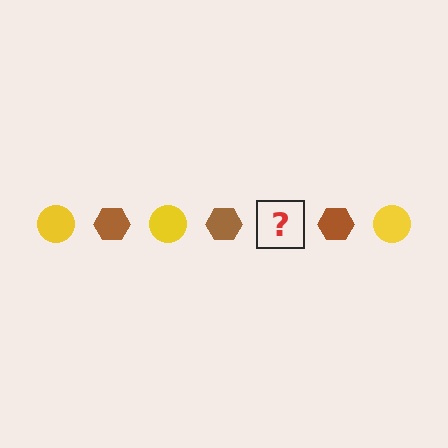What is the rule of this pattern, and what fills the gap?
The rule is that the pattern alternates between yellow circle and brown hexagon. The gap should be filled with a yellow circle.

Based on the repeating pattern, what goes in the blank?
The blank should be a yellow circle.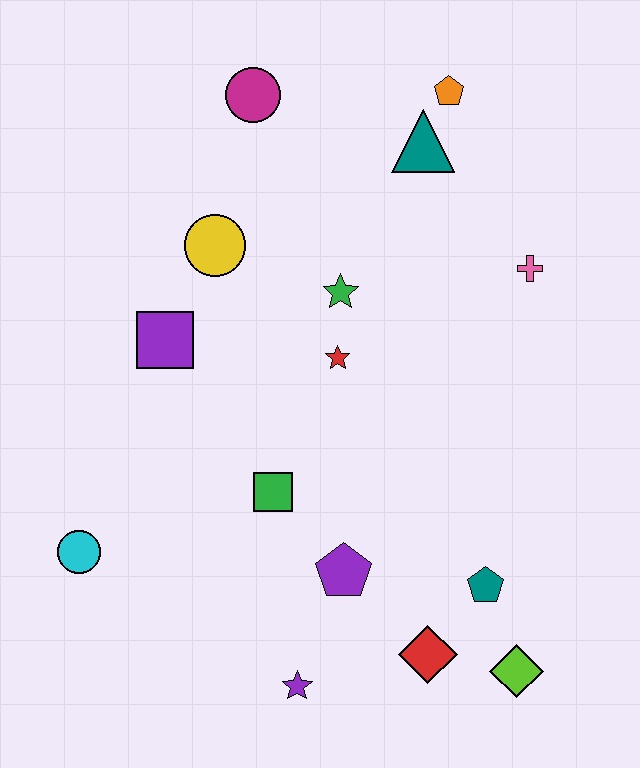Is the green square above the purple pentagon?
Yes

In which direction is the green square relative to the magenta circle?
The green square is below the magenta circle.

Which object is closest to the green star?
The red star is closest to the green star.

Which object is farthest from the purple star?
The orange pentagon is farthest from the purple star.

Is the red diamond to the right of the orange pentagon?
No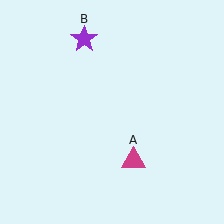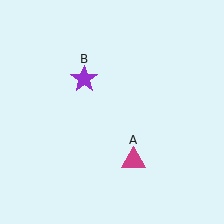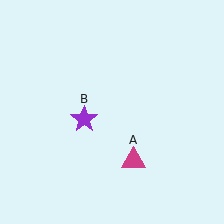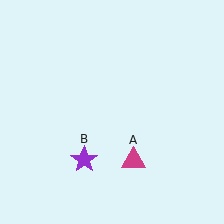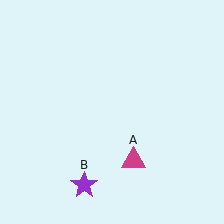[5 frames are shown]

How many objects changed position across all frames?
1 object changed position: purple star (object B).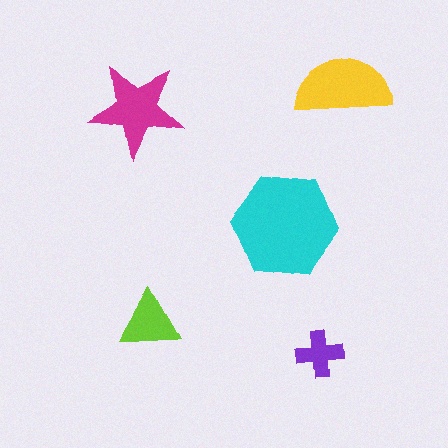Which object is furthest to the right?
The yellow semicircle is rightmost.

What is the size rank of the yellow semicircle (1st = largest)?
2nd.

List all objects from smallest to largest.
The purple cross, the lime triangle, the magenta star, the yellow semicircle, the cyan hexagon.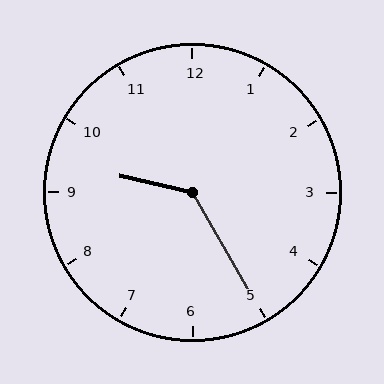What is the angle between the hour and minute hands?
Approximately 132 degrees.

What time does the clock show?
9:25.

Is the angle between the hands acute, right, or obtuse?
It is obtuse.